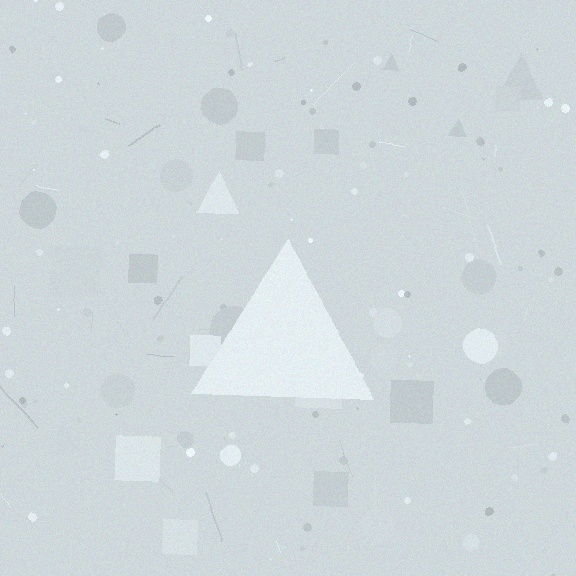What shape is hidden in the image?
A triangle is hidden in the image.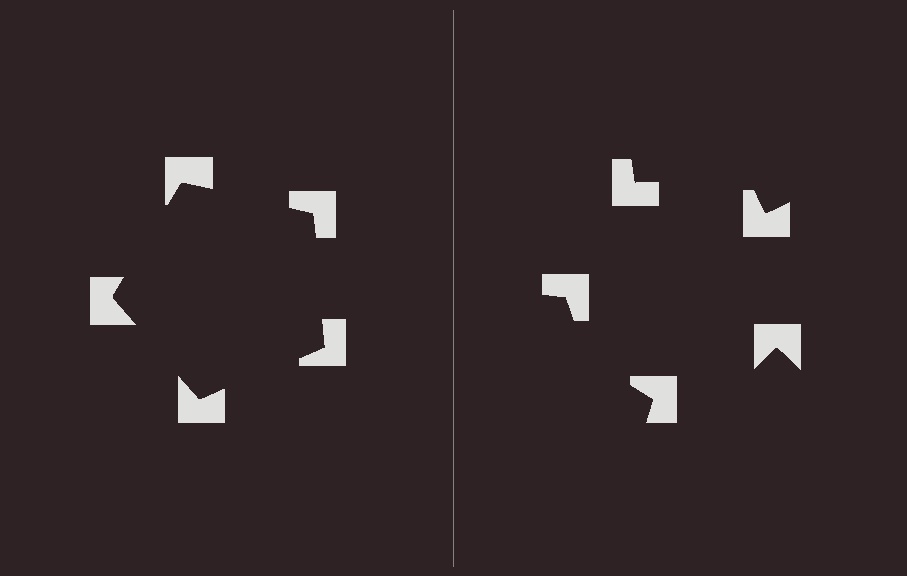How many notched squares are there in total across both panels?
10 — 5 on each side.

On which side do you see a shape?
An illusory pentagon appears on the left side. On the right side the wedge cuts are rotated, so no coherent shape forms.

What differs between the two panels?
The notched squares are positioned identically on both sides; only the wedge orientations differ. On the left they align to a pentagon; on the right they are misaligned.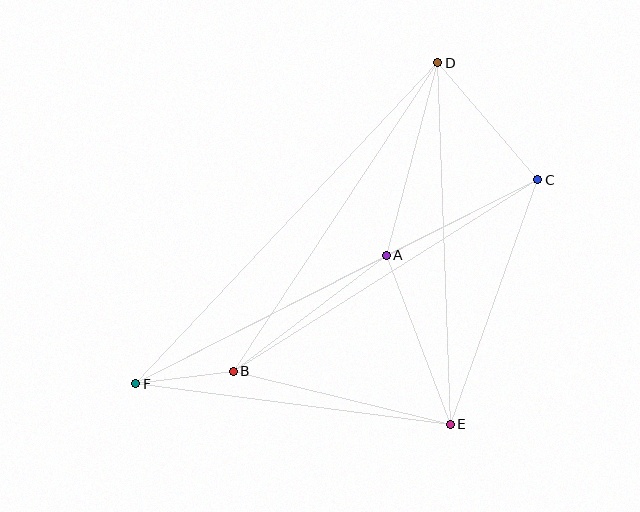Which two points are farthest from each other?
Points C and F are farthest from each other.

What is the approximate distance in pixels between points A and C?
The distance between A and C is approximately 169 pixels.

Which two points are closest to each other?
Points B and F are closest to each other.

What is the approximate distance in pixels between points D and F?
The distance between D and F is approximately 441 pixels.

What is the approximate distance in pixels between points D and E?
The distance between D and E is approximately 362 pixels.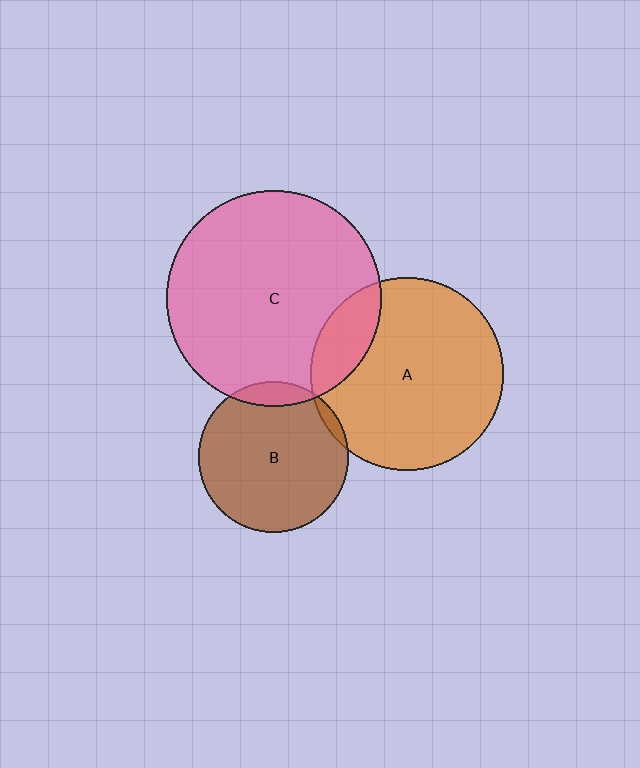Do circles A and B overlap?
Yes.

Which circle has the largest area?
Circle C (pink).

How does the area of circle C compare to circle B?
Approximately 2.0 times.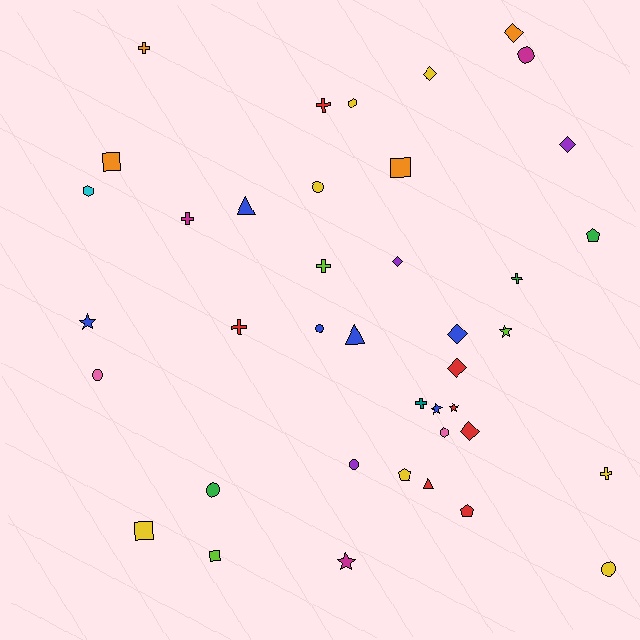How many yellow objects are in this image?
There are 7 yellow objects.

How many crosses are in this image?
There are 8 crosses.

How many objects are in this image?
There are 40 objects.